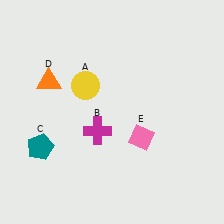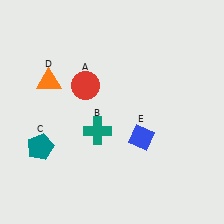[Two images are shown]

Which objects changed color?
A changed from yellow to red. B changed from magenta to teal. E changed from pink to blue.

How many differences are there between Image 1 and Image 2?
There are 3 differences between the two images.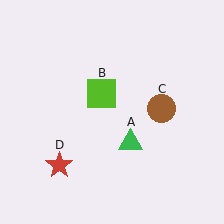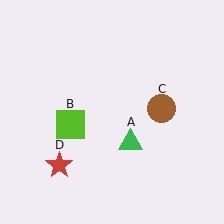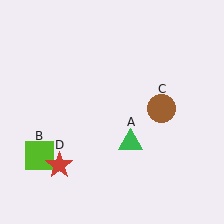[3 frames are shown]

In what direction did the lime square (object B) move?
The lime square (object B) moved down and to the left.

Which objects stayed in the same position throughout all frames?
Green triangle (object A) and brown circle (object C) and red star (object D) remained stationary.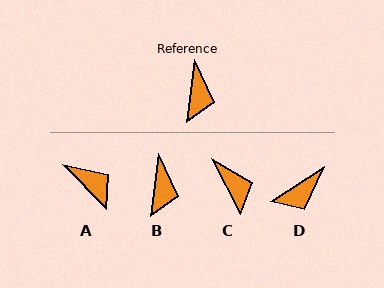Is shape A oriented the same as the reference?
No, it is off by about 52 degrees.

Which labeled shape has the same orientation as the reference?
B.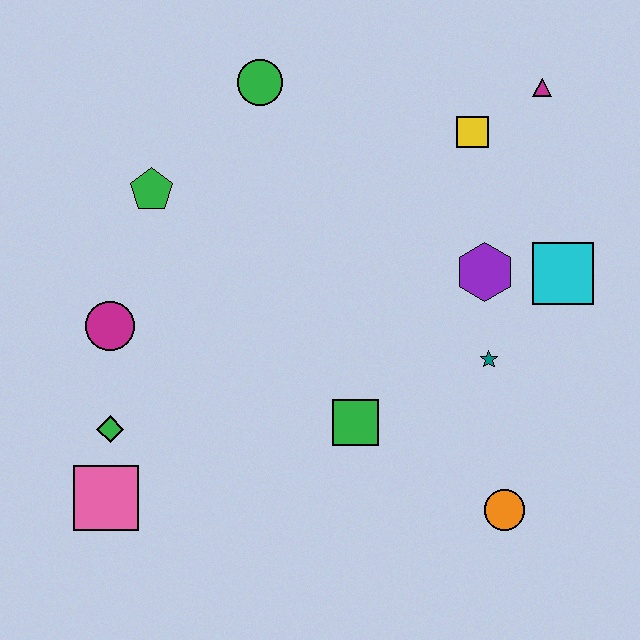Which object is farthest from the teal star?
The pink square is farthest from the teal star.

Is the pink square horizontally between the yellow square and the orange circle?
No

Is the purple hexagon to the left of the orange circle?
Yes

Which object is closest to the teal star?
The purple hexagon is closest to the teal star.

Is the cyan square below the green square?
No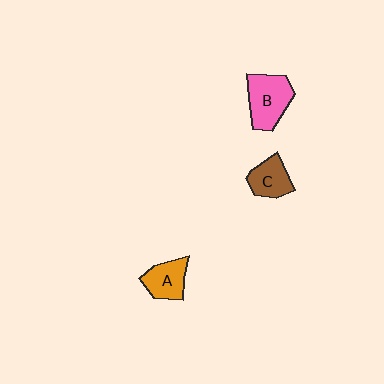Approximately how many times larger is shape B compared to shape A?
Approximately 1.5 times.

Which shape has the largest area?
Shape B (pink).